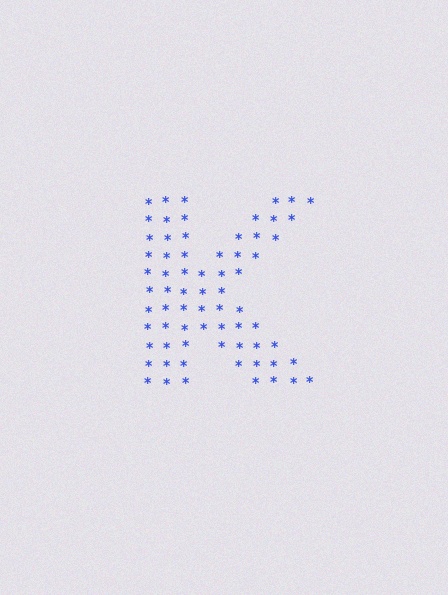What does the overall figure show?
The overall figure shows the letter K.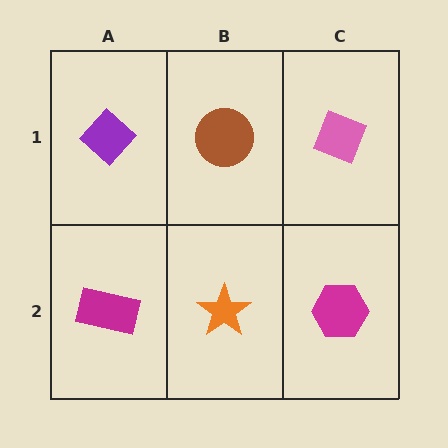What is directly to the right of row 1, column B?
A pink diamond.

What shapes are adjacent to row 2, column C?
A pink diamond (row 1, column C), an orange star (row 2, column B).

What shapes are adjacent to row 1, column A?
A magenta rectangle (row 2, column A), a brown circle (row 1, column B).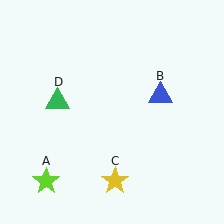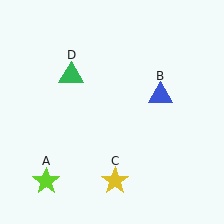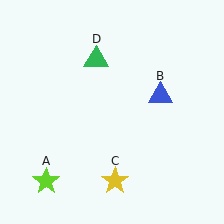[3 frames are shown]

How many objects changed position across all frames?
1 object changed position: green triangle (object D).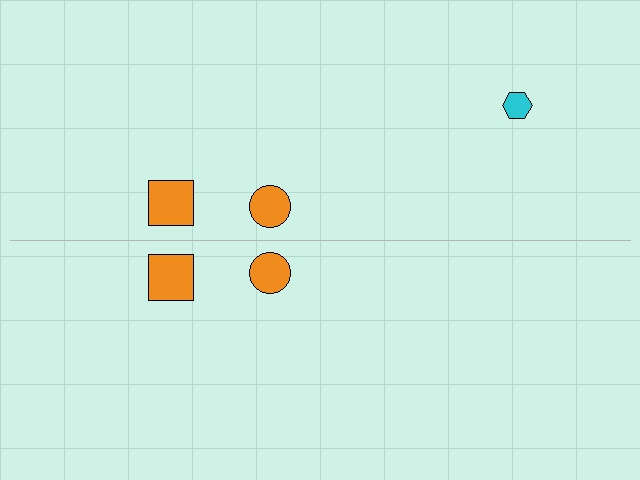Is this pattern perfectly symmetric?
No, the pattern is not perfectly symmetric. A cyan hexagon is missing from the bottom side.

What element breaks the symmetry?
A cyan hexagon is missing from the bottom side.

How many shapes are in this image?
There are 5 shapes in this image.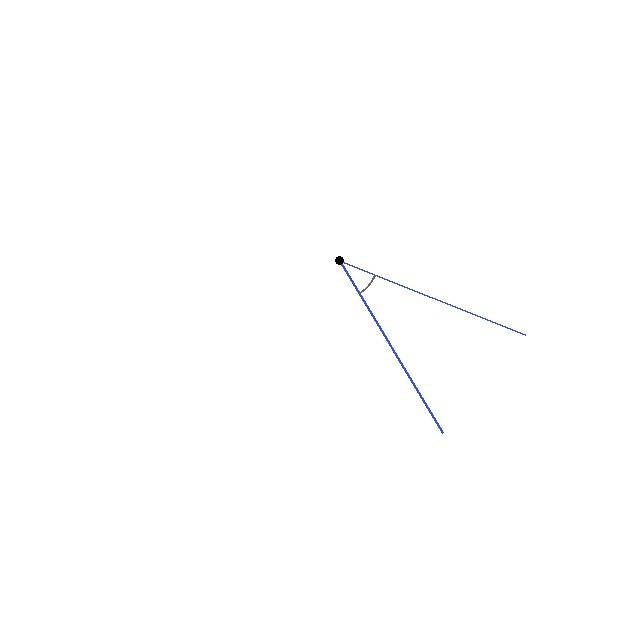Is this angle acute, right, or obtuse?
It is acute.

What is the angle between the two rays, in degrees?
Approximately 38 degrees.